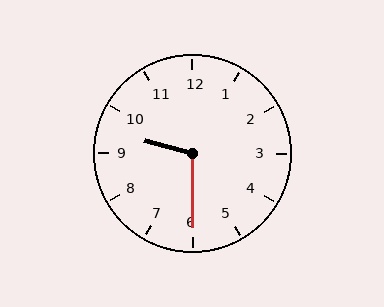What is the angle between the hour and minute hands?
Approximately 105 degrees.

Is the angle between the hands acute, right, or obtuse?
It is obtuse.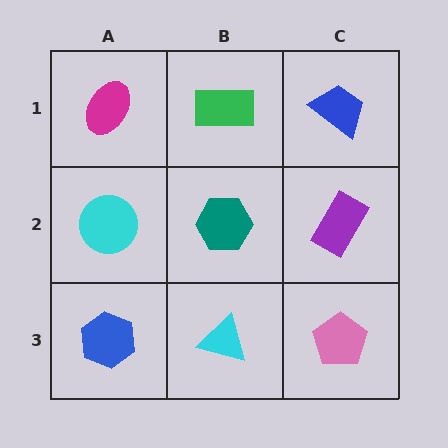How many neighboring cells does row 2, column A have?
3.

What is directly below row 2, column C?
A pink pentagon.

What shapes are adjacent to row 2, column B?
A green rectangle (row 1, column B), a cyan triangle (row 3, column B), a cyan circle (row 2, column A), a purple rectangle (row 2, column C).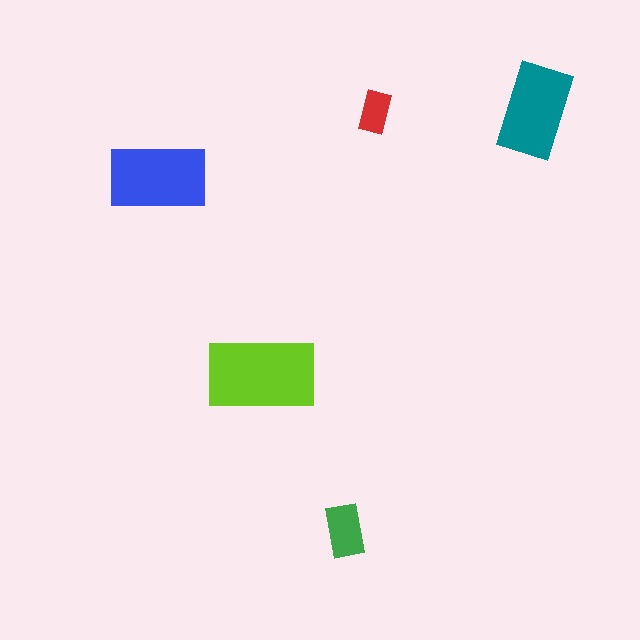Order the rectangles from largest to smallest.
the lime one, the blue one, the teal one, the green one, the red one.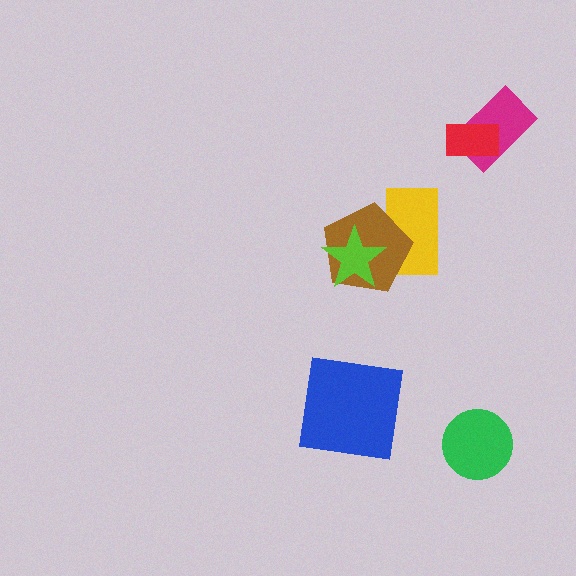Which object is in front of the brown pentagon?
The lime star is in front of the brown pentagon.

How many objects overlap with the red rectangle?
1 object overlaps with the red rectangle.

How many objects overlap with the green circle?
0 objects overlap with the green circle.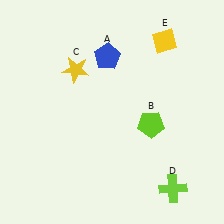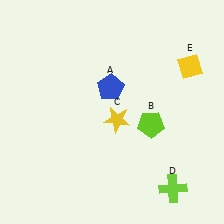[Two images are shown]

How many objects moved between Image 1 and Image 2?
3 objects moved between the two images.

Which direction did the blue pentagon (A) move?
The blue pentagon (A) moved down.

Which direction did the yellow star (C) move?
The yellow star (C) moved down.